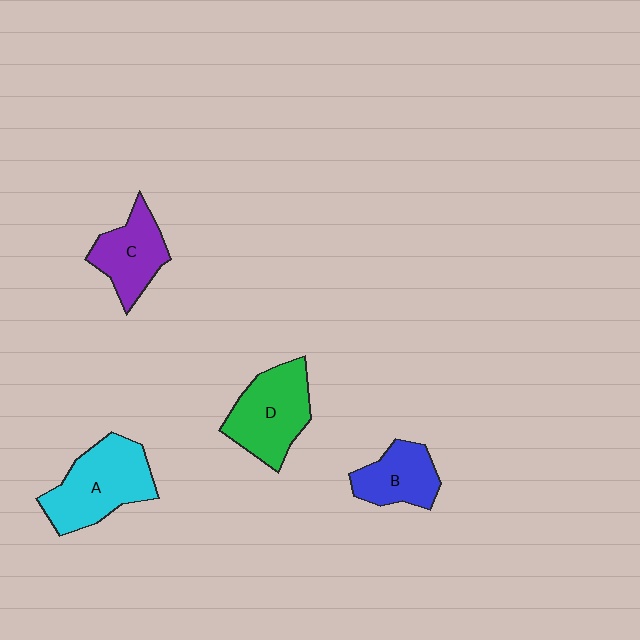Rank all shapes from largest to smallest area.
From largest to smallest: A (cyan), D (green), C (purple), B (blue).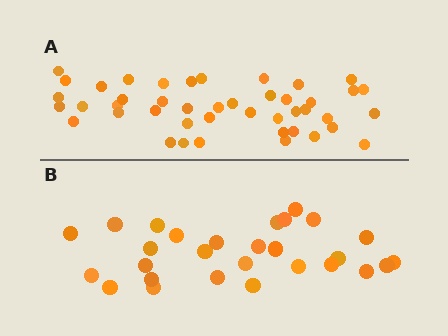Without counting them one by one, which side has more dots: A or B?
Region A (the top region) has more dots.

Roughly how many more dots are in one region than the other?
Region A has approximately 15 more dots than region B.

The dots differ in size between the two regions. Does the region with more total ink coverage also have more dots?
No. Region B has more total ink coverage because its dots are larger, but region A actually contains more individual dots. Total area can be misleading — the number of items is what matters here.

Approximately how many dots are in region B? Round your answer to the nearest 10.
About 30 dots. (The exact count is 28, which rounds to 30.)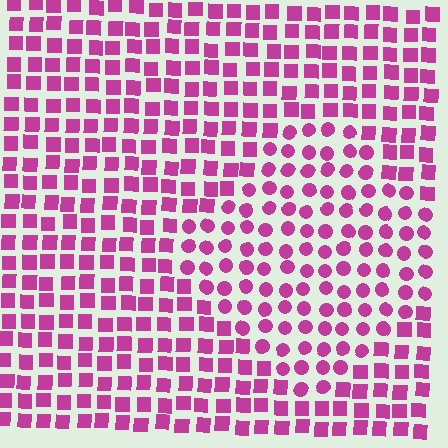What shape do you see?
I see a diamond.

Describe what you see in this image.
The image is filled with small magenta elements arranged in a uniform grid. A diamond-shaped region contains circles, while the surrounding area contains squares. The boundary is defined purely by the change in element shape.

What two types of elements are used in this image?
The image uses circles inside the diamond region and squares outside it.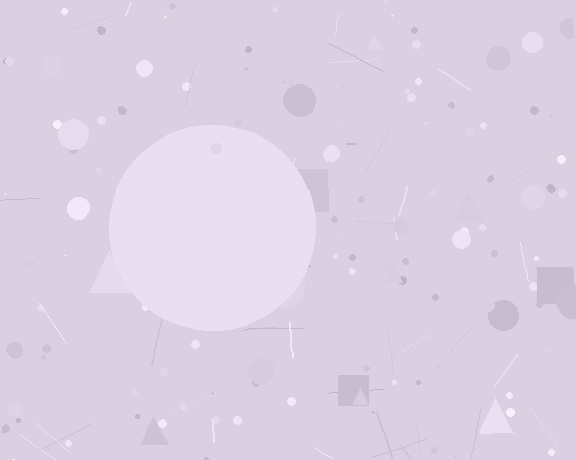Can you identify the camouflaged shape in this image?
The camouflaged shape is a circle.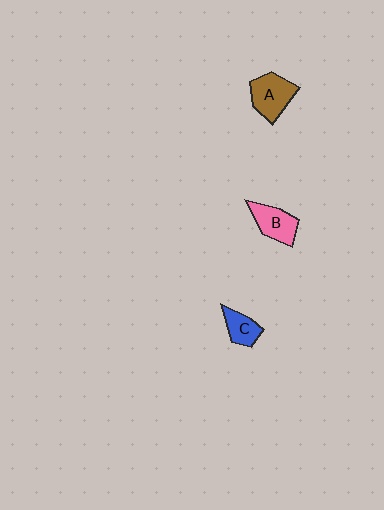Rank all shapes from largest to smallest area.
From largest to smallest: A (brown), B (pink), C (blue).